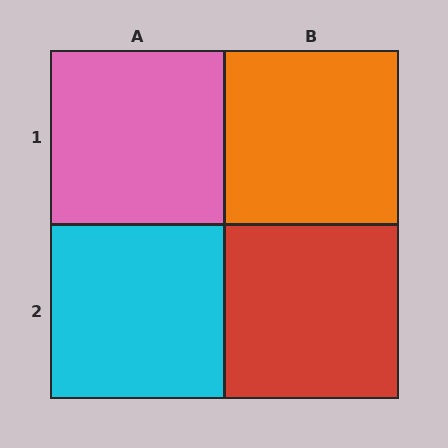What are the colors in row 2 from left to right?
Cyan, red.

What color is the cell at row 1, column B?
Orange.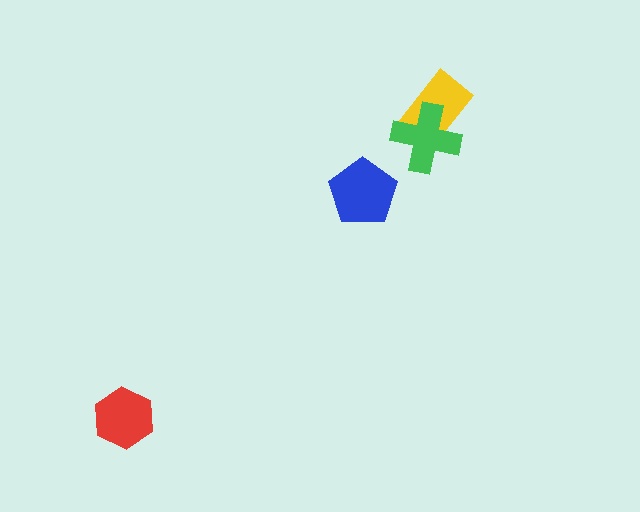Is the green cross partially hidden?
No, no other shape covers it.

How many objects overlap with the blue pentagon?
0 objects overlap with the blue pentagon.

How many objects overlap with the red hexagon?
0 objects overlap with the red hexagon.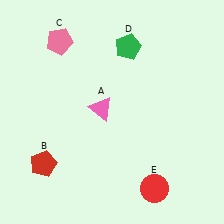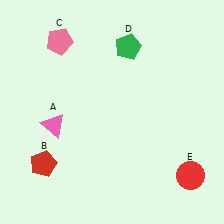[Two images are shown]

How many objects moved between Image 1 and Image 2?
2 objects moved between the two images.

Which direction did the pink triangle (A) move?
The pink triangle (A) moved left.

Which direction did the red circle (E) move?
The red circle (E) moved right.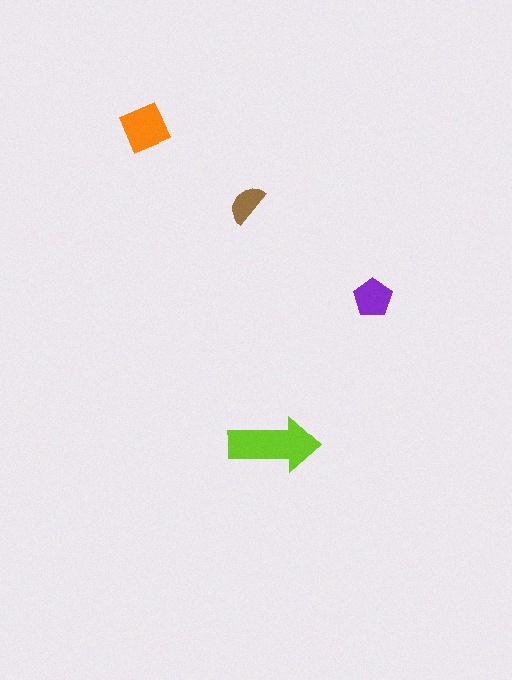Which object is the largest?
The lime arrow.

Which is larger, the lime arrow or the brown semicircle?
The lime arrow.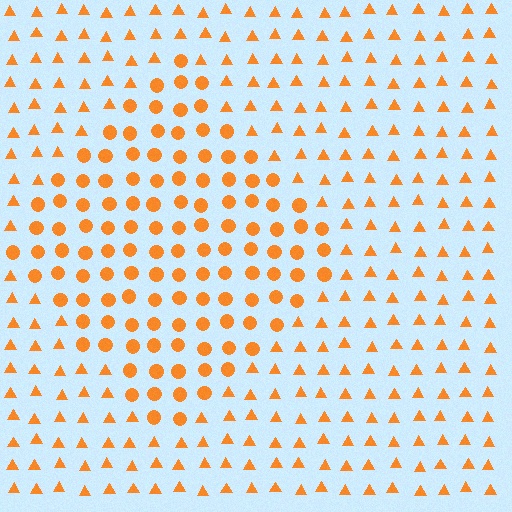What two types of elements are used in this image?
The image uses circles inside the diamond region and triangles outside it.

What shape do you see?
I see a diamond.